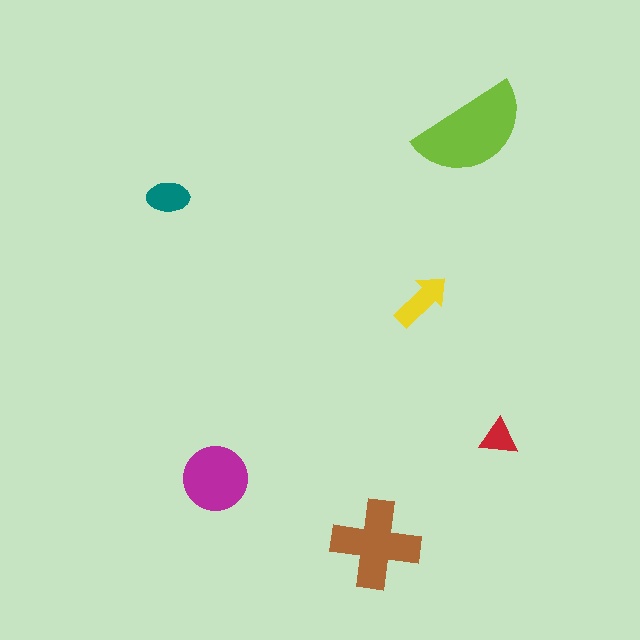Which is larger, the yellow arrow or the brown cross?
The brown cross.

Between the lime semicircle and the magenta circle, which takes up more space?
The lime semicircle.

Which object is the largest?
The lime semicircle.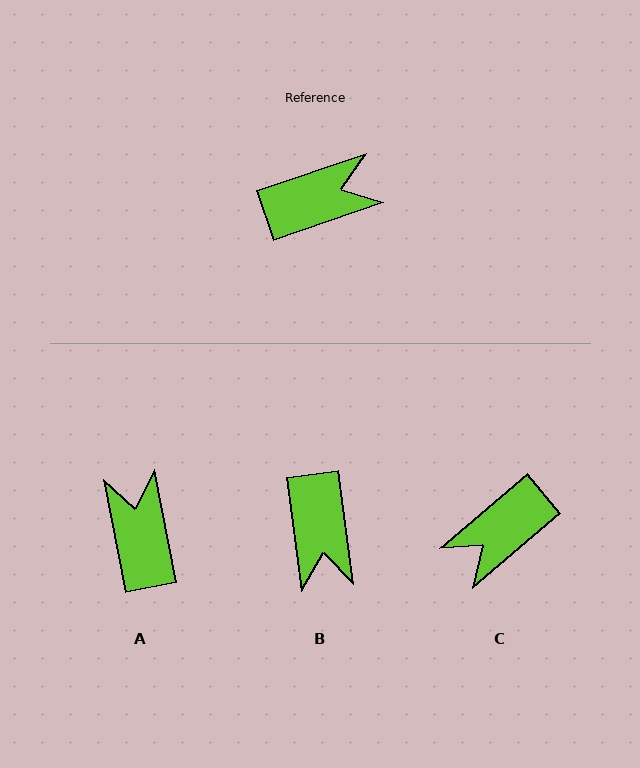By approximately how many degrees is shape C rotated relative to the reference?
Approximately 159 degrees clockwise.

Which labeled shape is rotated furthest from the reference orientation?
C, about 159 degrees away.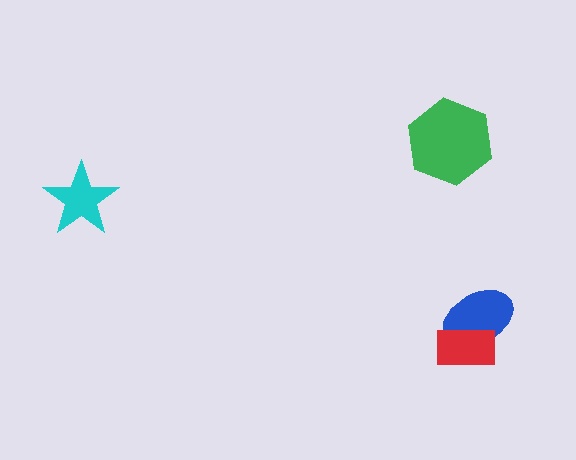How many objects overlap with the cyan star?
0 objects overlap with the cyan star.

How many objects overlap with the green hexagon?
0 objects overlap with the green hexagon.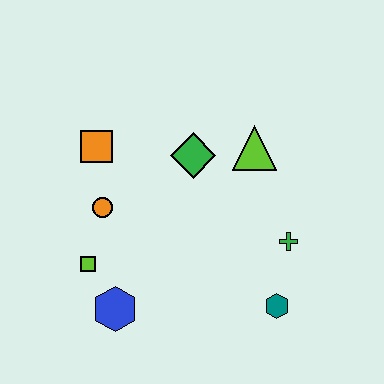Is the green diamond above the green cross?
Yes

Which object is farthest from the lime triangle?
The blue hexagon is farthest from the lime triangle.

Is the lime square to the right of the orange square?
No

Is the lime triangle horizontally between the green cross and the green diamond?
Yes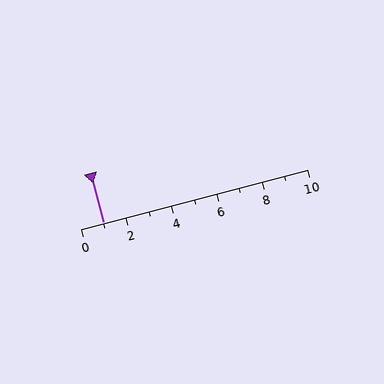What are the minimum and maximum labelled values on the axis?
The axis runs from 0 to 10.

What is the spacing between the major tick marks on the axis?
The major ticks are spaced 2 apart.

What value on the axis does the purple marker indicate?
The marker indicates approximately 1.